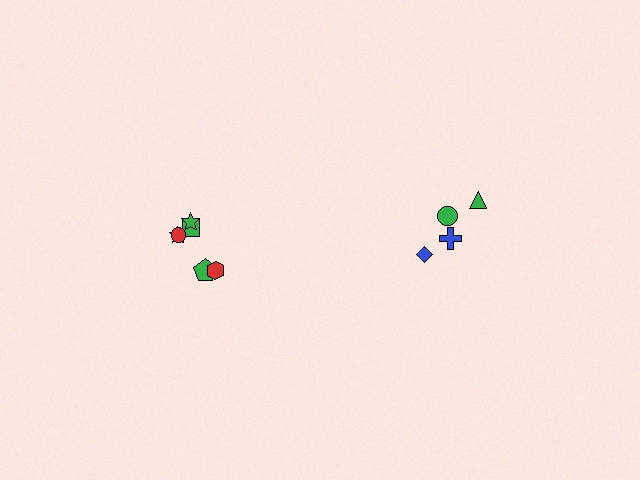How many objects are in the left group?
There are 6 objects.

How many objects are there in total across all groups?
There are 10 objects.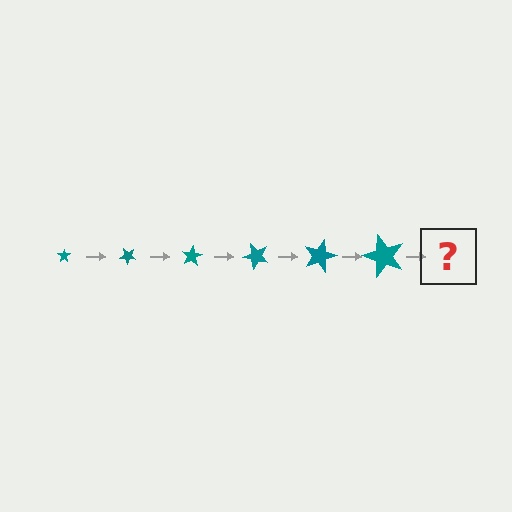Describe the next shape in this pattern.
It should be a star, larger than the previous one and rotated 240 degrees from the start.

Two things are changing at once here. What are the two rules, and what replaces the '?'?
The two rules are that the star grows larger each step and it rotates 40 degrees each step. The '?' should be a star, larger than the previous one and rotated 240 degrees from the start.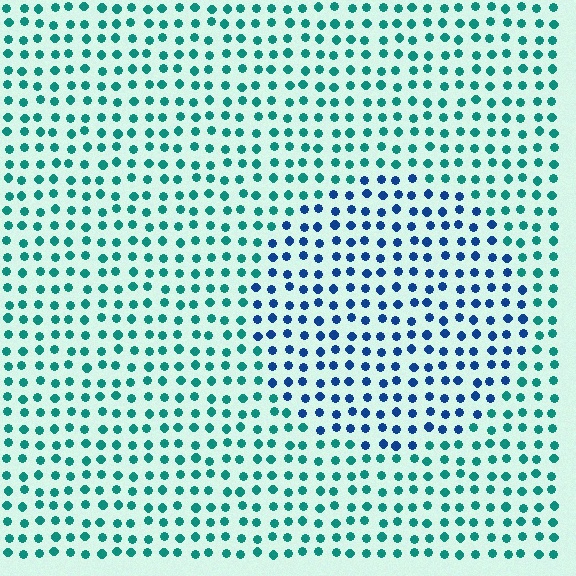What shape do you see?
I see a circle.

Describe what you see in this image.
The image is filled with small teal elements in a uniform arrangement. A circle-shaped region is visible where the elements are tinted to a slightly different hue, forming a subtle color boundary.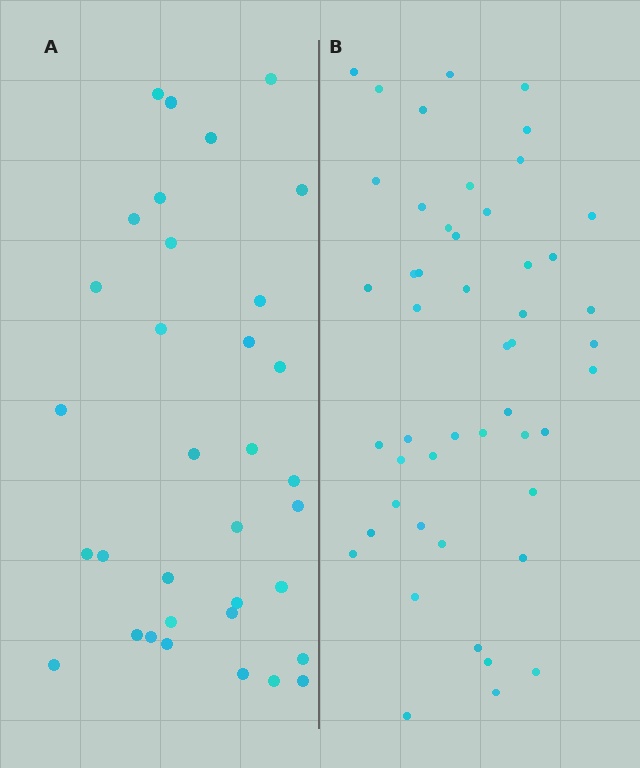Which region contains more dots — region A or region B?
Region B (the right region) has more dots.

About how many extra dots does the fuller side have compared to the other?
Region B has approximately 15 more dots than region A.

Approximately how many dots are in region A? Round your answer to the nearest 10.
About 30 dots. (The exact count is 34, which rounds to 30.)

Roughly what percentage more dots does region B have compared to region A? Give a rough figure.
About 45% more.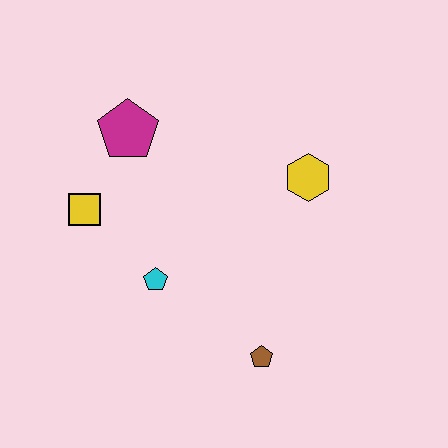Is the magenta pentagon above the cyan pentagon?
Yes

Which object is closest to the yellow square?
The magenta pentagon is closest to the yellow square.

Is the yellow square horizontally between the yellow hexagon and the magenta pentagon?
No